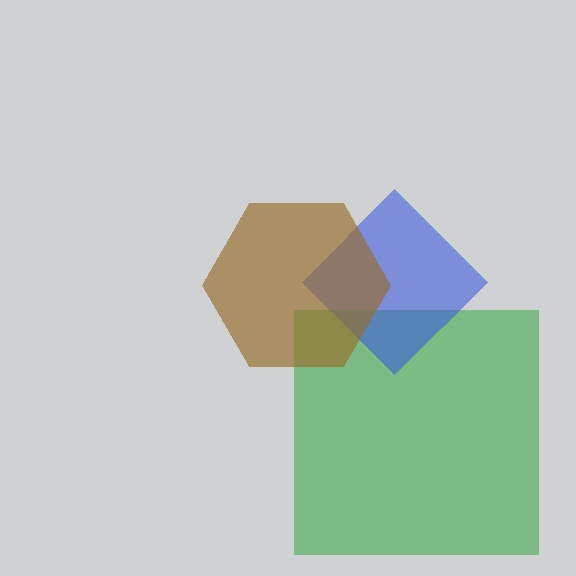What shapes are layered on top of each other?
The layered shapes are: a green square, a blue diamond, a brown hexagon.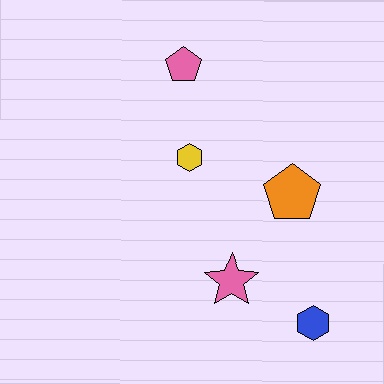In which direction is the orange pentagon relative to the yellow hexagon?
The orange pentagon is to the right of the yellow hexagon.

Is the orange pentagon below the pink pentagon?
Yes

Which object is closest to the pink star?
The blue hexagon is closest to the pink star.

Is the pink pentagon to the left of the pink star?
Yes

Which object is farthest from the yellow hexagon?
The blue hexagon is farthest from the yellow hexagon.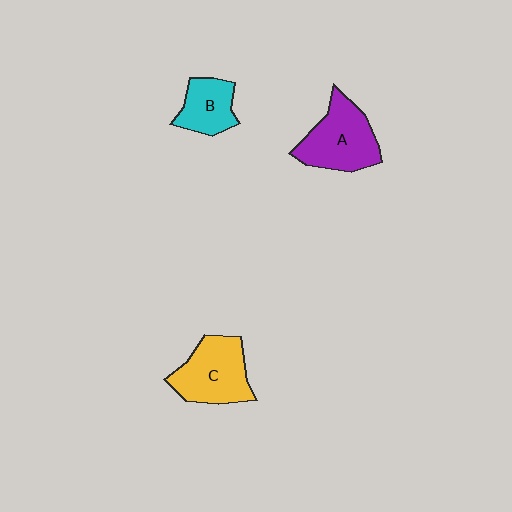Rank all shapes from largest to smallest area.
From largest to smallest: A (purple), C (yellow), B (cyan).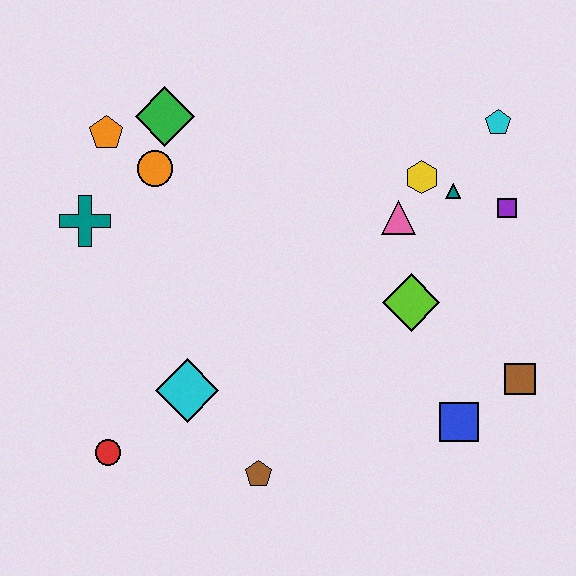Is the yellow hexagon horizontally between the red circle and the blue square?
Yes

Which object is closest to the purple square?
The teal triangle is closest to the purple square.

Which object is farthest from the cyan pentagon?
The red circle is farthest from the cyan pentagon.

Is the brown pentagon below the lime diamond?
Yes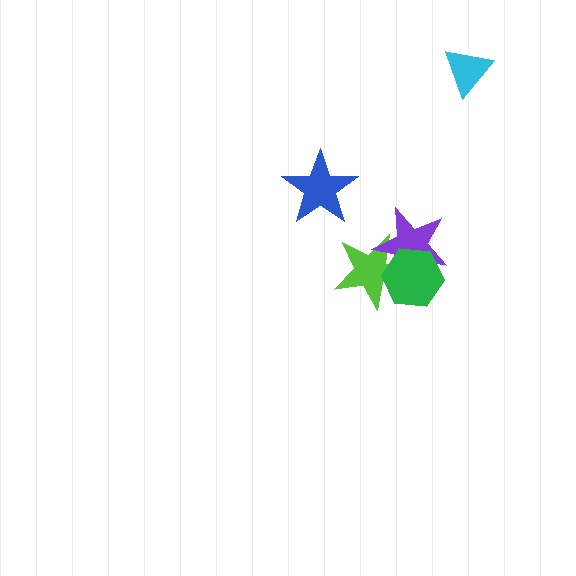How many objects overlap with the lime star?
2 objects overlap with the lime star.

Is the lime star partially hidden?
Yes, it is partially covered by another shape.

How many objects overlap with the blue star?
0 objects overlap with the blue star.